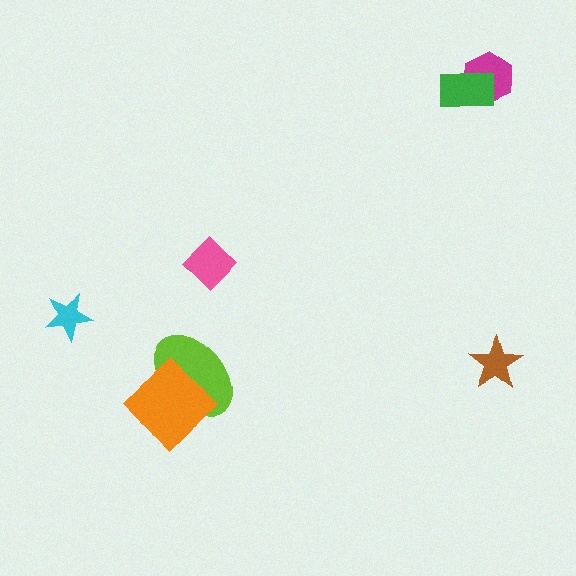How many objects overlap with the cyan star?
0 objects overlap with the cyan star.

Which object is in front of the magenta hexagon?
The green rectangle is in front of the magenta hexagon.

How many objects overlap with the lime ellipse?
1 object overlaps with the lime ellipse.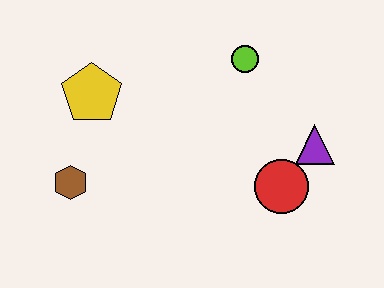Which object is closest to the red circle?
The purple triangle is closest to the red circle.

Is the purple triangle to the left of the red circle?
No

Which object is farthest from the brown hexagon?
The purple triangle is farthest from the brown hexagon.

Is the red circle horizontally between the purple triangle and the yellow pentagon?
Yes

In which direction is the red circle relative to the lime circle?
The red circle is below the lime circle.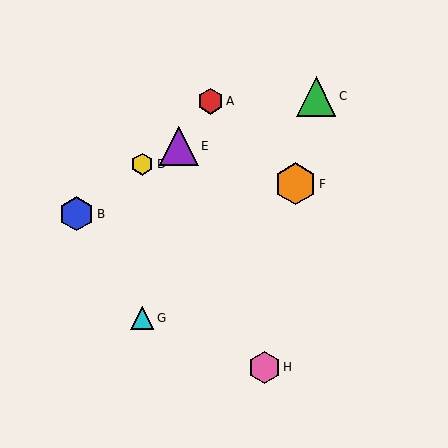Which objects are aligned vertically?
Objects D, G are aligned vertically.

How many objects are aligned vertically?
2 objects (D, G) are aligned vertically.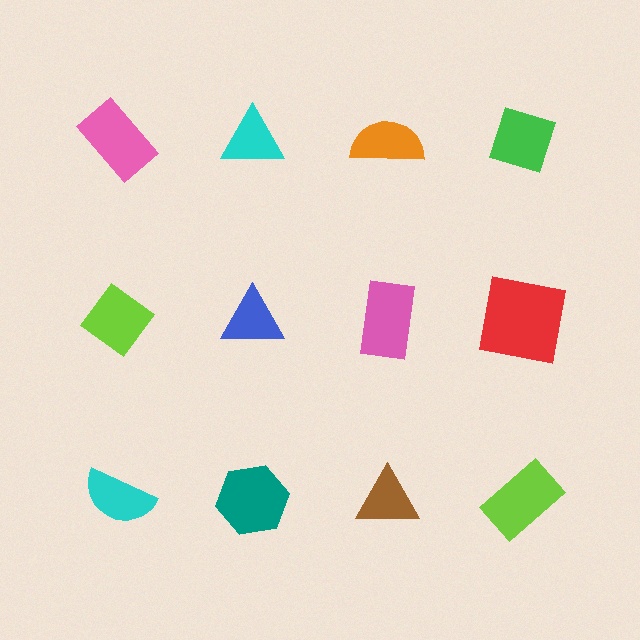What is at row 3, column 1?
A cyan semicircle.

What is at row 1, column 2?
A cyan triangle.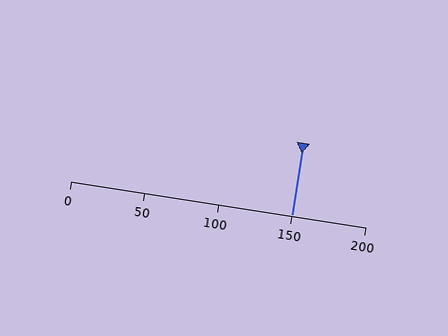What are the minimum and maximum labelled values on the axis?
The axis runs from 0 to 200.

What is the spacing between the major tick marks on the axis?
The major ticks are spaced 50 apart.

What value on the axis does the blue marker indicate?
The marker indicates approximately 150.